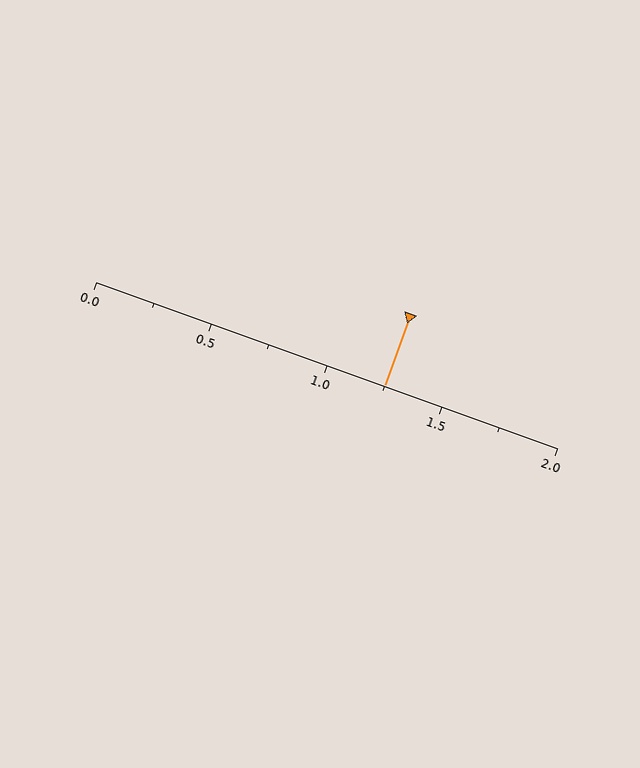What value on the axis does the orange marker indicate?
The marker indicates approximately 1.25.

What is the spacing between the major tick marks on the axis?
The major ticks are spaced 0.5 apart.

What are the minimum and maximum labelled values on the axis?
The axis runs from 0.0 to 2.0.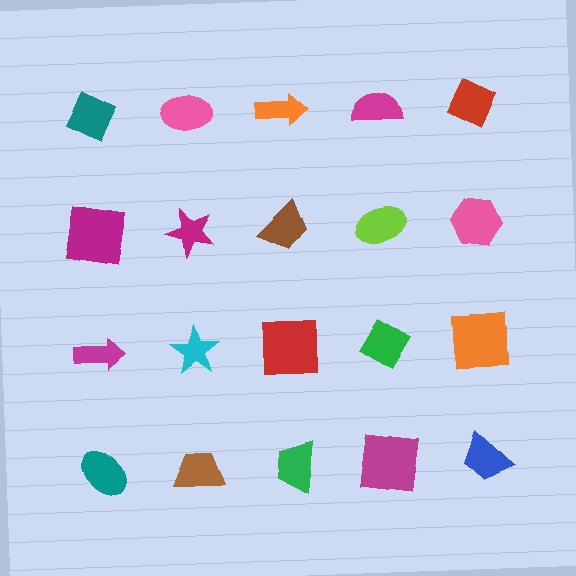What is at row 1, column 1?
A teal diamond.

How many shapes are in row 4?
5 shapes.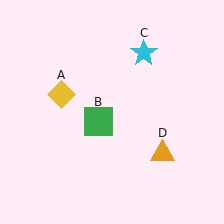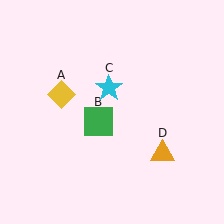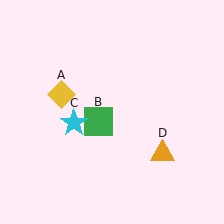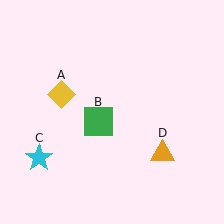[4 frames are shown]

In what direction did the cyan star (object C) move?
The cyan star (object C) moved down and to the left.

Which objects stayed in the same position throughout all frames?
Yellow diamond (object A) and green square (object B) and orange triangle (object D) remained stationary.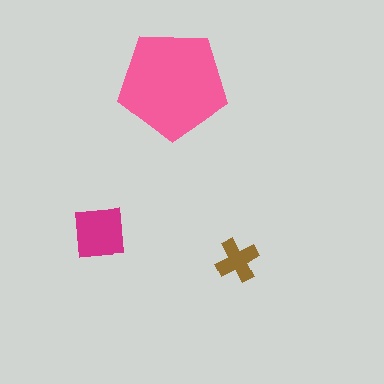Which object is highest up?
The pink pentagon is topmost.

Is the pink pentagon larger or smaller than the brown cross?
Larger.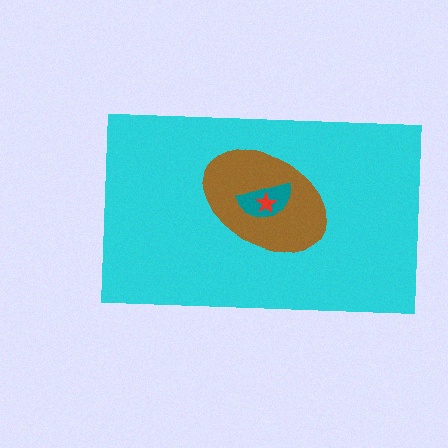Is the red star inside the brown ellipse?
Yes.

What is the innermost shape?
The red star.